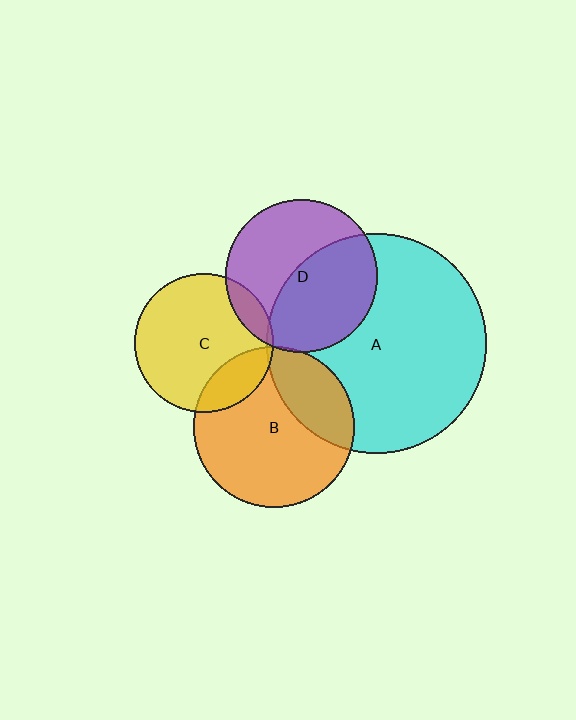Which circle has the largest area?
Circle A (cyan).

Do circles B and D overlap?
Yes.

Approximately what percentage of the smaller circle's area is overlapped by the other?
Approximately 5%.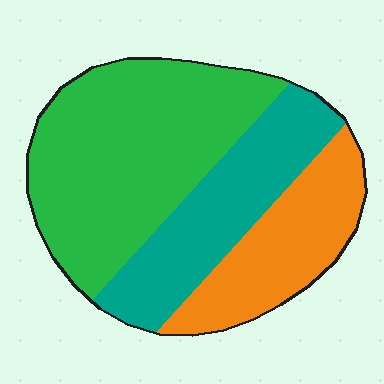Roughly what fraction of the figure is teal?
Teal covers around 30% of the figure.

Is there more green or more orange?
Green.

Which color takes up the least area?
Orange, at roughly 25%.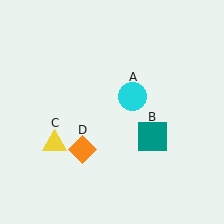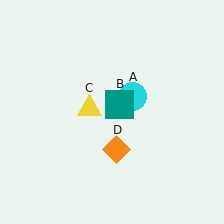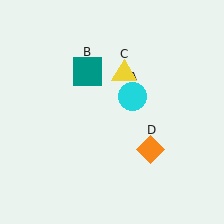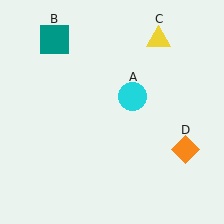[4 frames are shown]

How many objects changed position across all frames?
3 objects changed position: teal square (object B), yellow triangle (object C), orange diamond (object D).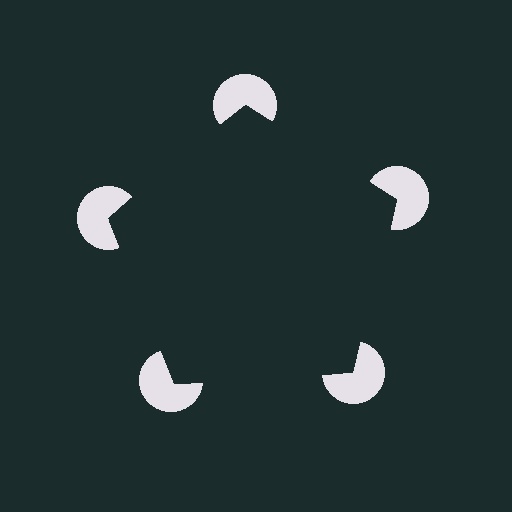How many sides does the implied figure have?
5 sides.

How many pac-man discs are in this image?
There are 5 — one at each vertex of the illusory pentagon.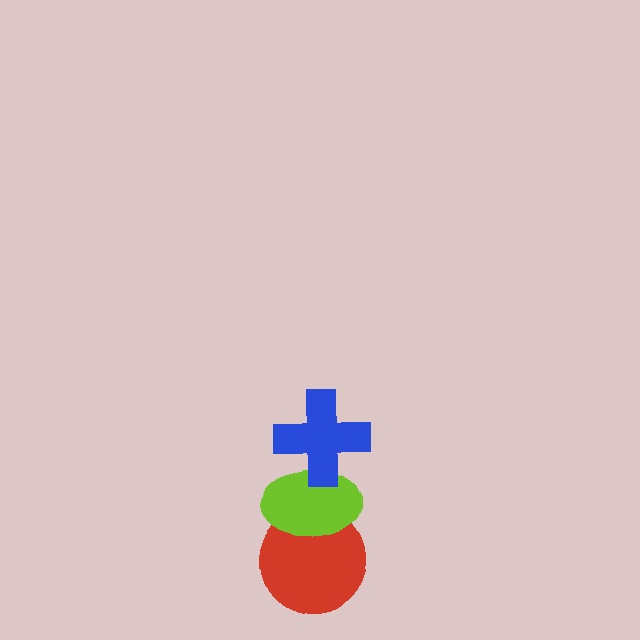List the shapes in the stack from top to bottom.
From top to bottom: the blue cross, the lime ellipse, the red circle.